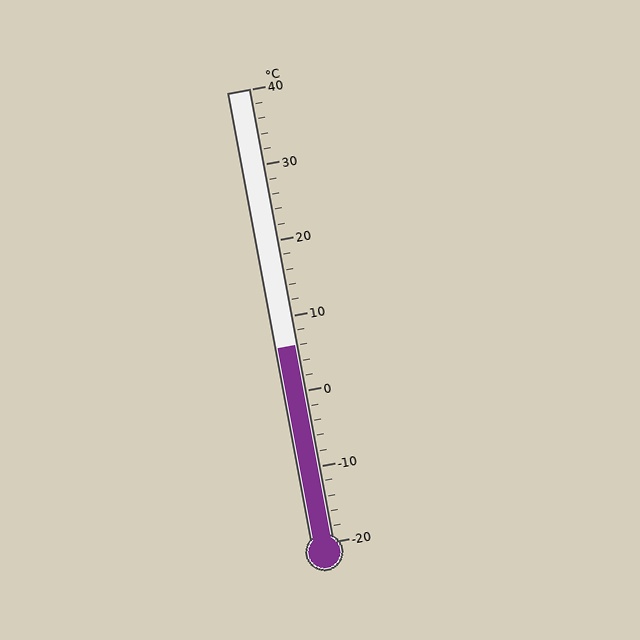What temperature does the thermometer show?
The thermometer shows approximately 6°C.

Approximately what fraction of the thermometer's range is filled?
The thermometer is filled to approximately 45% of its range.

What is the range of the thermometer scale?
The thermometer scale ranges from -20°C to 40°C.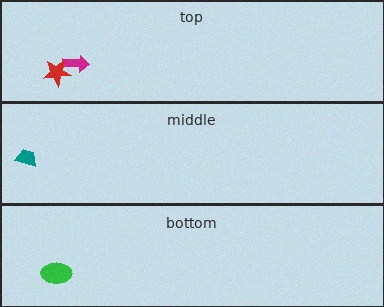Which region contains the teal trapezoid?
The middle region.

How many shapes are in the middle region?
1.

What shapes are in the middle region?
The teal trapezoid.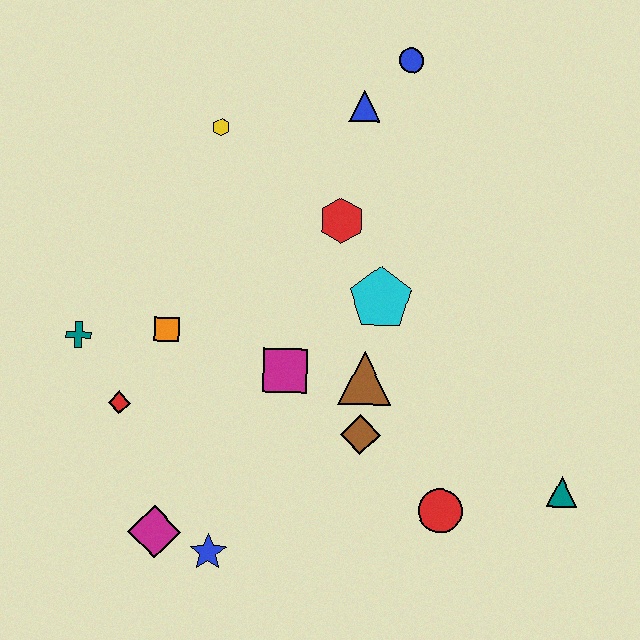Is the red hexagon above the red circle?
Yes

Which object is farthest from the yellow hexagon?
The teal triangle is farthest from the yellow hexagon.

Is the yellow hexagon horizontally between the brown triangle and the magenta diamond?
Yes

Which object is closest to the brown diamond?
The brown triangle is closest to the brown diamond.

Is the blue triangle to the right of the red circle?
No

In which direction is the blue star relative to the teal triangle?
The blue star is to the left of the teal triangle.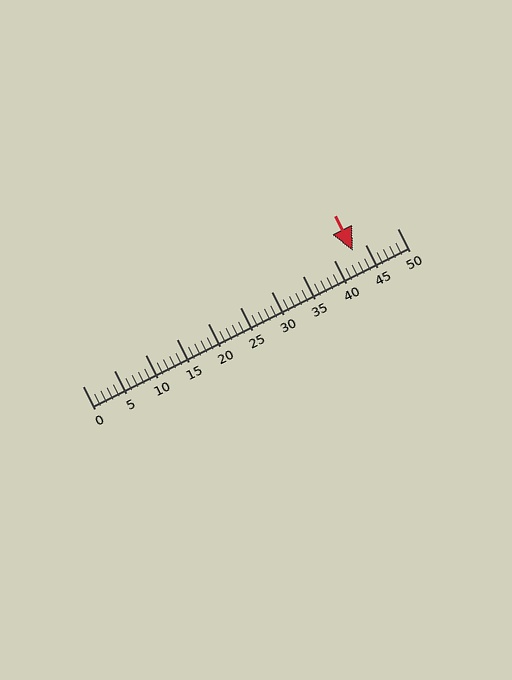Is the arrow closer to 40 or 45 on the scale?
The arrow is closer to 45.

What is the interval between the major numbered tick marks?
The major tick marks are spaced 5 units apart.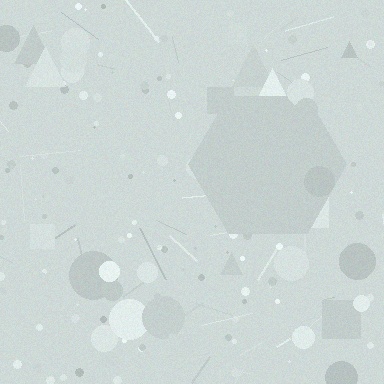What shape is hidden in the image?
A hexagon is hidden in the image.